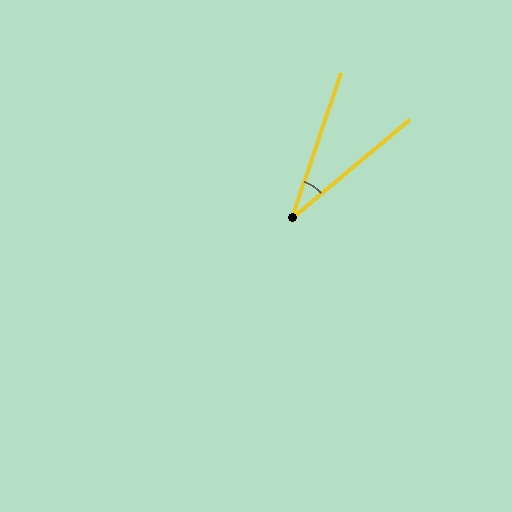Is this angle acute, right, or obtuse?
It is acute.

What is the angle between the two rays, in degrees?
Approximately 31 degrees.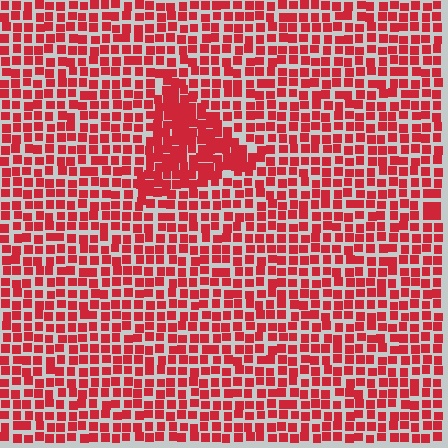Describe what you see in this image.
The image contains small red elements arranged at two different densities. A triangle-shaped region is visible where the elements are more densely packed than the surrounding area.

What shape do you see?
I see a triangle.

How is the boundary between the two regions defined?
The boundary is defined by a change in element density (approximately 1.7x ratio). All elements are the same color, size, and shape.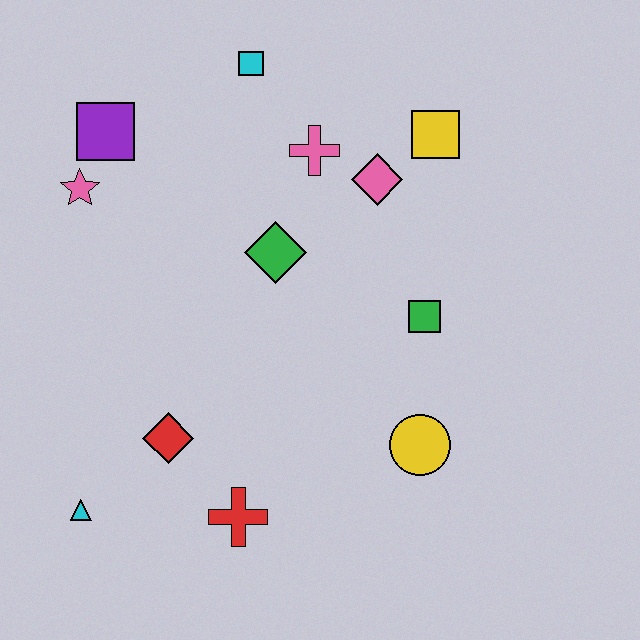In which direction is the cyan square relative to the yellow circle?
The cyan square is above the yellow circle.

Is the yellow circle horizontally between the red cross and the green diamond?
No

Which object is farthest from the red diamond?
The yellow square is farthest from the red diamond.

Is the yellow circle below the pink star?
Yes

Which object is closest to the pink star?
The purple square is closest to the pink star.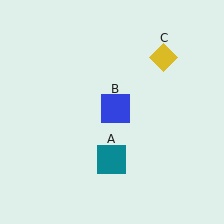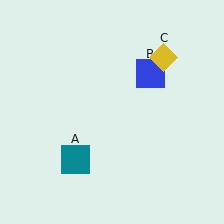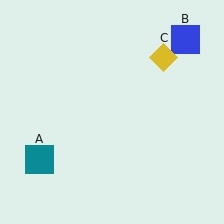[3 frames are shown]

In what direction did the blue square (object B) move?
The blue square (object B) moved up and to the right.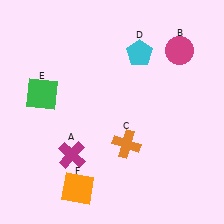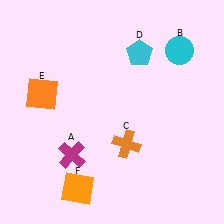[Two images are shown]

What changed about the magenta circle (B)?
In Image 1, B is magenta. In Image 2, it changed to cyan.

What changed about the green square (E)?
In Image 1, E is green. In Image 2, it changed to orange.